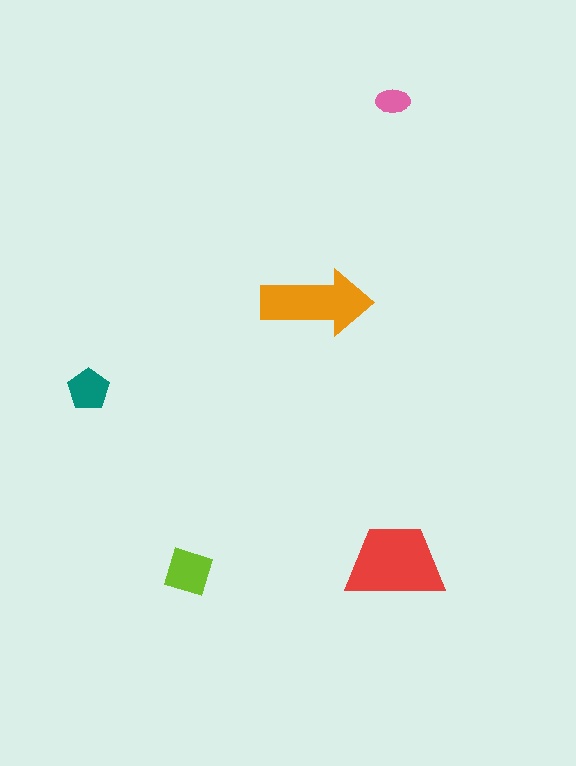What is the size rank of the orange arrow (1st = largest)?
2nd.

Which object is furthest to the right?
The red trapezoid is rightmost.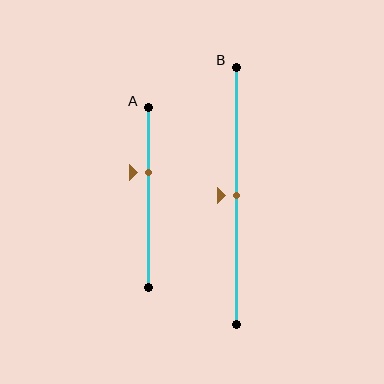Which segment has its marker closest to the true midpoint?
Segment B has its marker closest to the true midpoint.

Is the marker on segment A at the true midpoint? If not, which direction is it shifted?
No, the marker on segment A is shifted upward by about 14% of the segment length.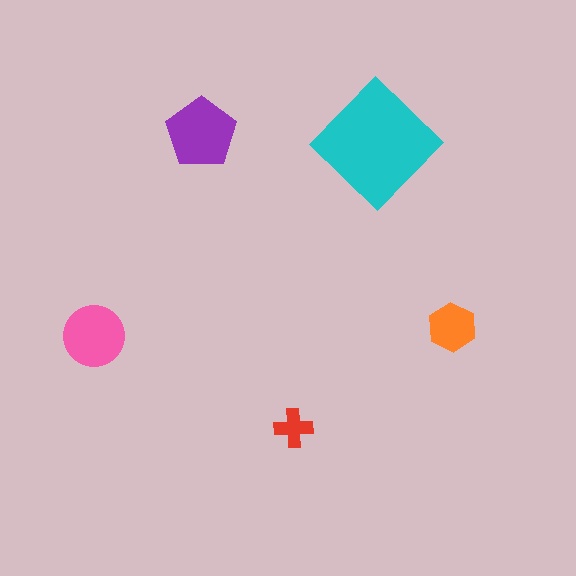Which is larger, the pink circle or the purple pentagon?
The purple pentagon.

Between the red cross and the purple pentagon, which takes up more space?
The purple pentagon.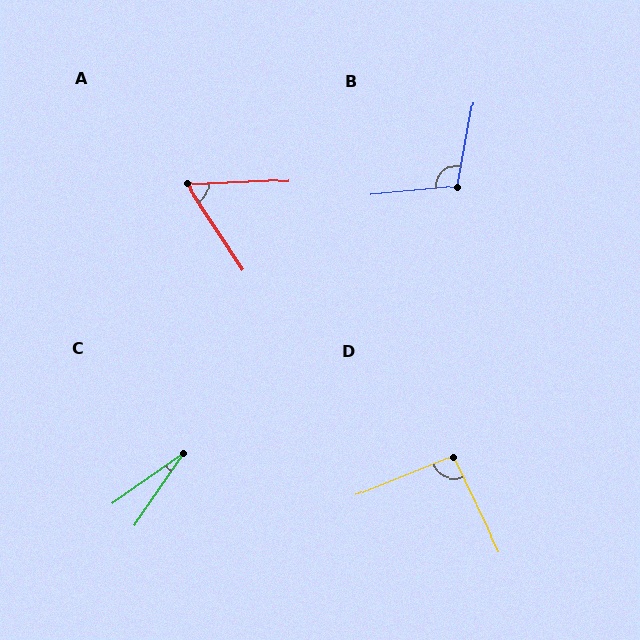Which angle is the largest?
B, at approximately 106 degrees.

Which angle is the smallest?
C, at approximately 21 degrees.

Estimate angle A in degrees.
Approximately 59 degrees.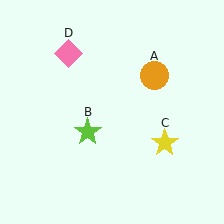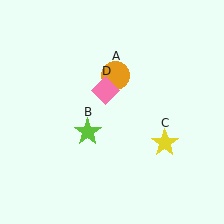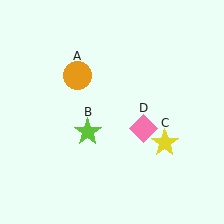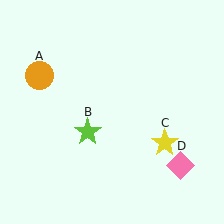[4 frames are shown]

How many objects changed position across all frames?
2 objects changed position: orange circle (object A), pink diamond (object D).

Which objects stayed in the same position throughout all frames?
Lime star (object B) and yellow star (object C) remained stationary.